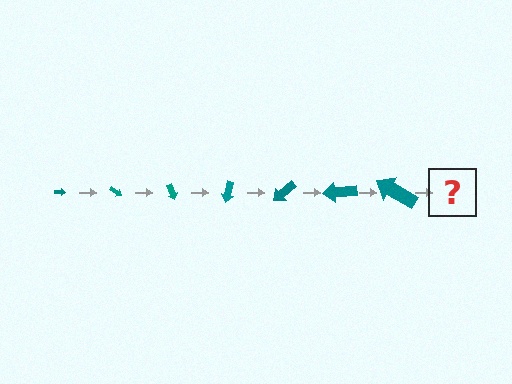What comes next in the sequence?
The next element should be an arrow, larger than the previous one and rotated 245 degrees from the start.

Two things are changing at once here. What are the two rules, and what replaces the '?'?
The two rules are that the arrow grows larger each step and it rotates 35 degrees each step. The '?' should be an arrow, larger than the previous one and rotated 245 degrees from the start.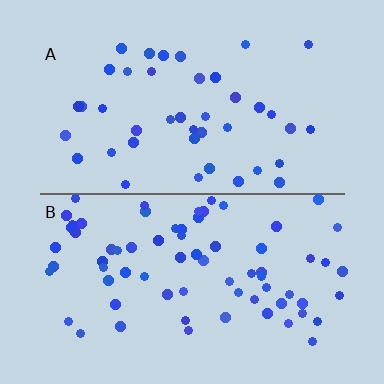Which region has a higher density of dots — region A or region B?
B (the bottom).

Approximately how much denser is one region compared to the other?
Approximately 1.7× — region B over region A.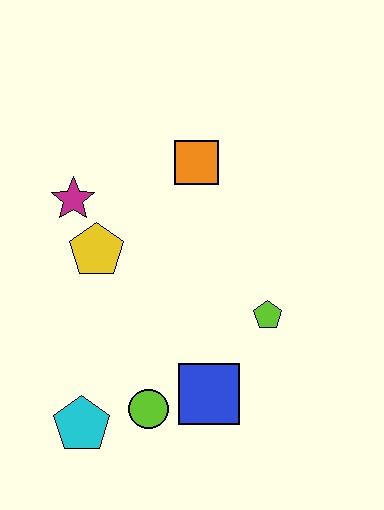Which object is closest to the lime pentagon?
The blue square is closest to the lime pentagon.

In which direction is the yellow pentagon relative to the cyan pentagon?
The yellow pentagon is above the cyan pentagon.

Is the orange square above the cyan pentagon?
Yes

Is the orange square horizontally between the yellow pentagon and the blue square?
Yes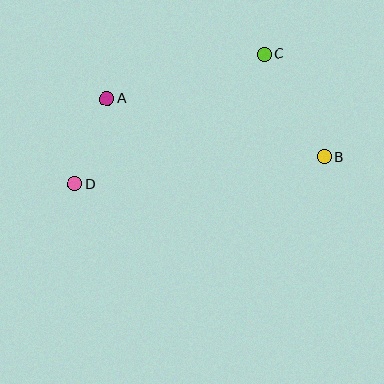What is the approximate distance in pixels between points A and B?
The distance between A and B is approximately 225 pixels.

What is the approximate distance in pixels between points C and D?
The distance between C and D is approximately 230 pixels.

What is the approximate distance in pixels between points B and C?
The distance between B and C is approximately 119 pixels.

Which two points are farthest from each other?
Points B and D are farthest from each other.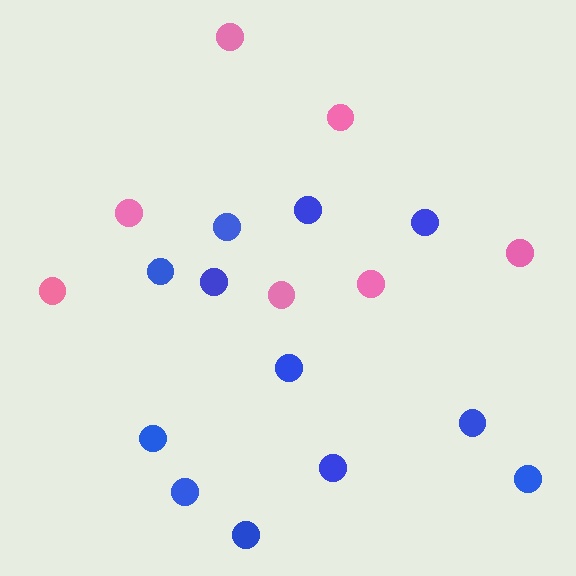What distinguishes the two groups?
There are 2 groups: one group of blue circles (12) and one group of pink circles (7).